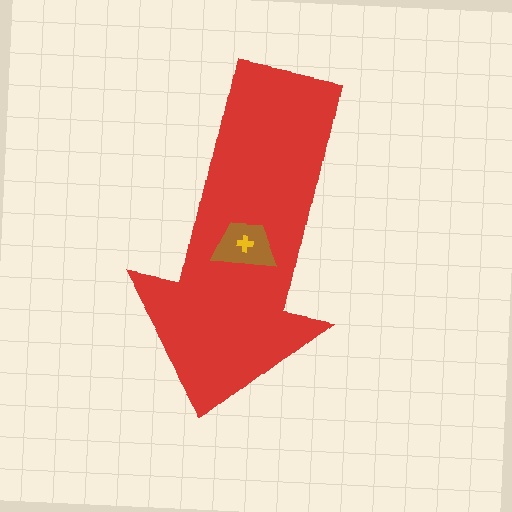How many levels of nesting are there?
3.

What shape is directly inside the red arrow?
The brown trapezoid.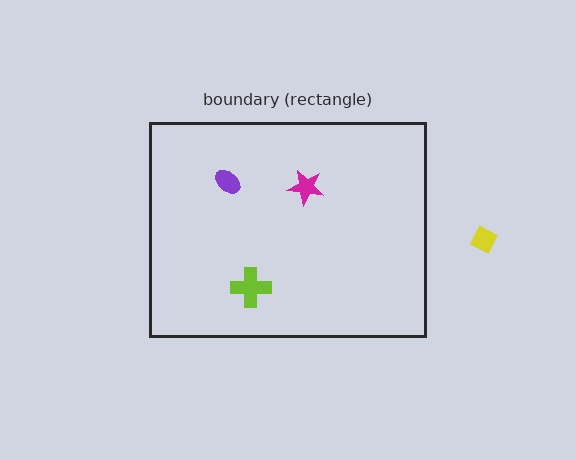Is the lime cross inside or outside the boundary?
Inside.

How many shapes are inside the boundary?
3 inside, 1 outside.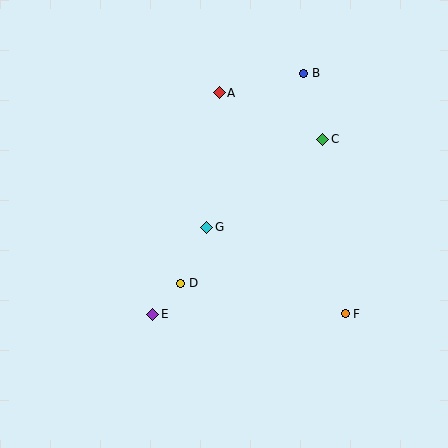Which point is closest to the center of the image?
Point G at (207, 227) is closest to the center.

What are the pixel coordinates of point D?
Point D is at (181, 283).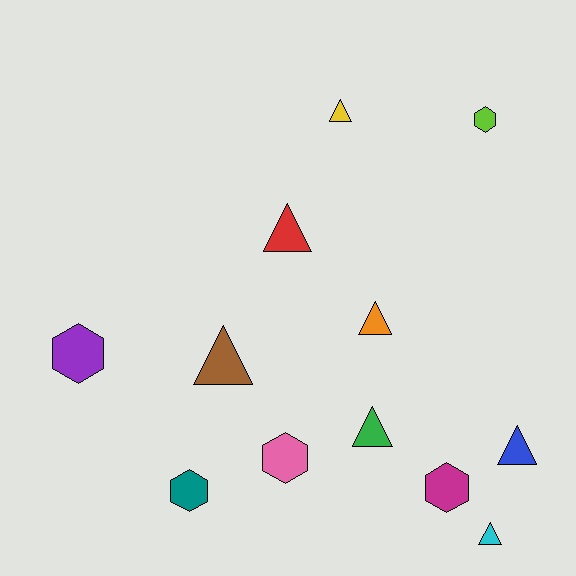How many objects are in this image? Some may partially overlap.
There are 12 objects.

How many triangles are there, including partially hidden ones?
There are 7 triangles.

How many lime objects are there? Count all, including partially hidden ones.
There is 1 lime object.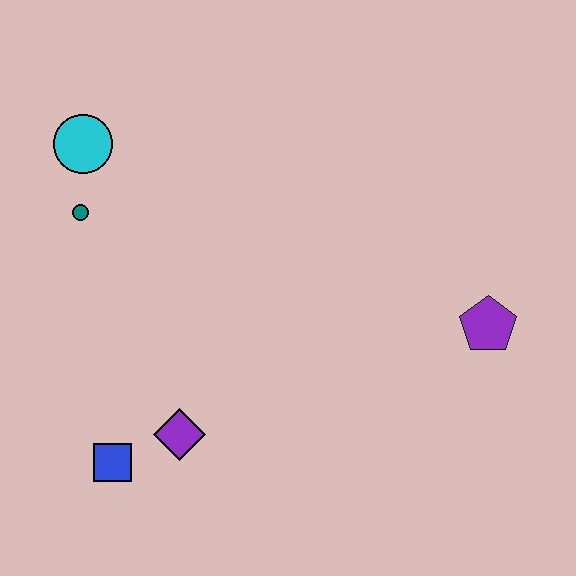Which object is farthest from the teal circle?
The purple pentagon is farthest from the teal circle.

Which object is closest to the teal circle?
The cyan circle is closest to the teal circle.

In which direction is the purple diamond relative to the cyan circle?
The purple diamond is below the cyan circle.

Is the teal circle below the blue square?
No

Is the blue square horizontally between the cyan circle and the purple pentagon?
Yes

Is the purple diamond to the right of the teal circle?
Yes